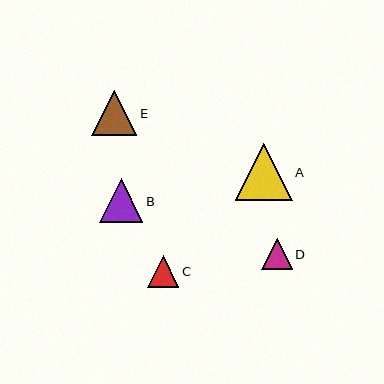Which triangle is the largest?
Triangle A is the largest with a size of approximately 57 pixels.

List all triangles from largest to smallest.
From largest to smallest: A, E, B, C, D.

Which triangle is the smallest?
Triangle D is the smallest with a size of approximately 30 pixels.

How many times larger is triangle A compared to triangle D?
Triangle A is approximately 1.9 times the size of triangle D.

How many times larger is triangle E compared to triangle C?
Triangle E is approximately 1.4 times the size of triangle C.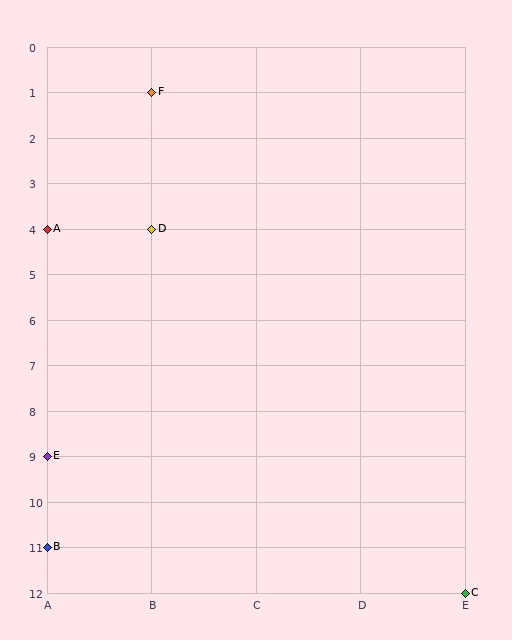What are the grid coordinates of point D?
Point D is at grid coordinates (B, 4).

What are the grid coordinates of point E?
Point E is at grid coordinates (A, 9).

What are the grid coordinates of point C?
Point C is at grid coordinates (E, 12).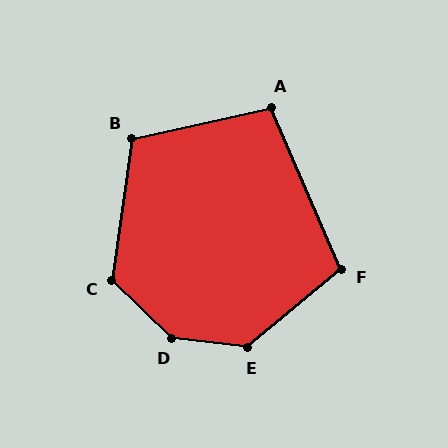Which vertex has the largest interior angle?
D, at approximately 143 degrees.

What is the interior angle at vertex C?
Approximately 126 degrees (obtuse).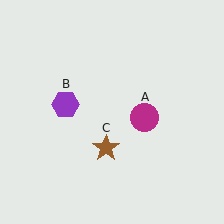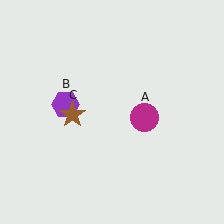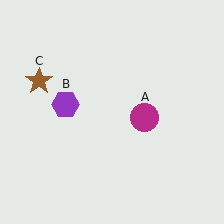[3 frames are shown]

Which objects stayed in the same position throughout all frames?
Magenta circle (object A) and purple hexagon (object B) remained stationary.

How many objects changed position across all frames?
1 object changed position: brown star (object C).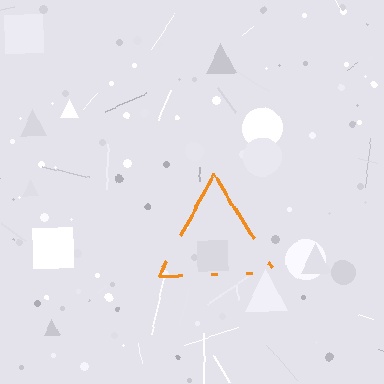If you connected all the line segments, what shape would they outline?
They would outline a triangle.